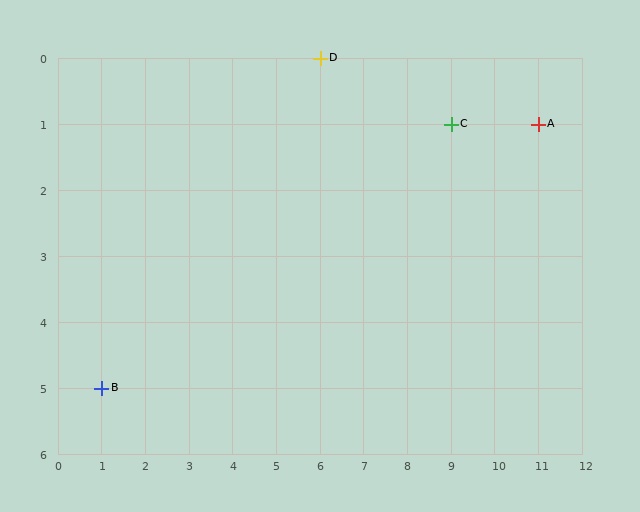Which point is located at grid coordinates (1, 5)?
Point B is at (1, 5).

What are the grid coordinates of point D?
Point D is at grid coordinates (6, 0).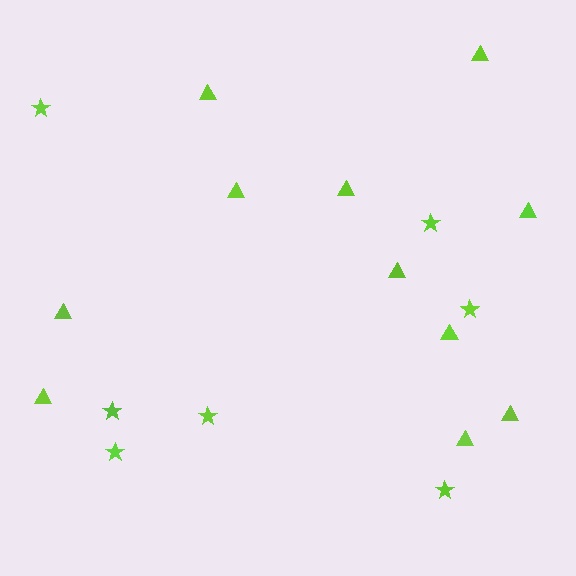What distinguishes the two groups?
There are 2 groups: one group of triangles (11) and one group of stars (7).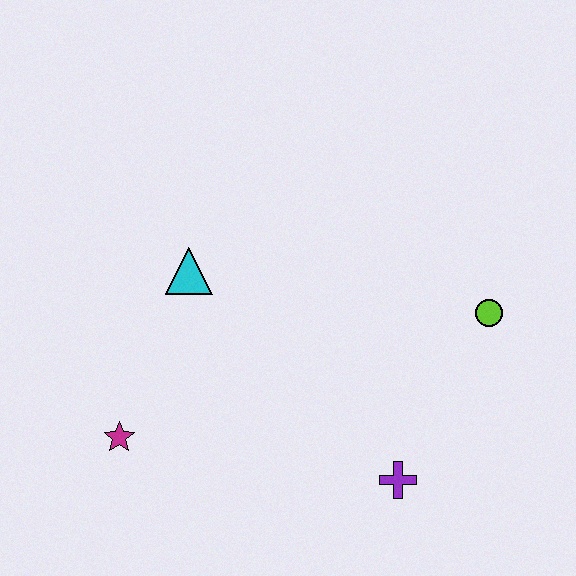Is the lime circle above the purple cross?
Yes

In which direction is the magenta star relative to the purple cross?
The magenta star is to the left of the purple cross.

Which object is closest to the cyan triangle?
The magenta star is closest to the cyan triangle.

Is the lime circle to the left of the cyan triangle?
No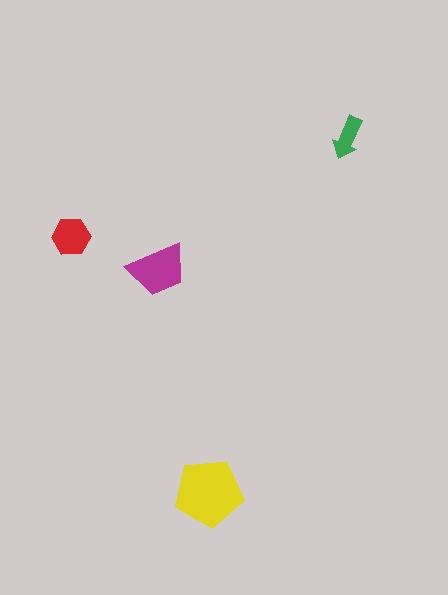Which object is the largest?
The yellow pentagon.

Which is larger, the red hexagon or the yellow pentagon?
The yellow pentagon.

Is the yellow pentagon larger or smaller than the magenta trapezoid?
Larger.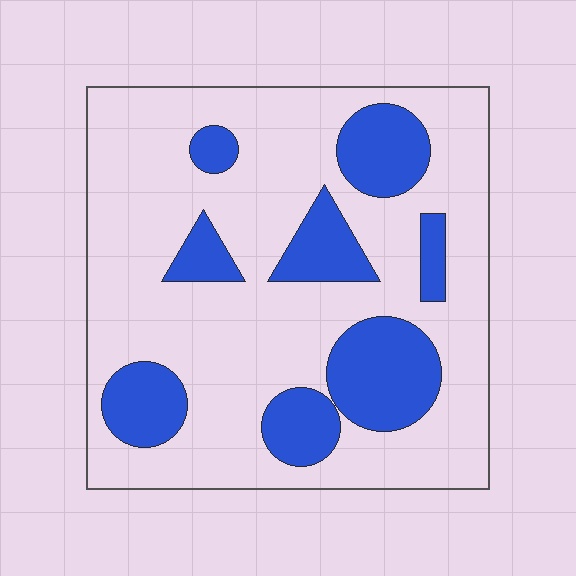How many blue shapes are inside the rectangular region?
8.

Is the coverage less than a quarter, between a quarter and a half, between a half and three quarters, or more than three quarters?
Between a quarter and a half.